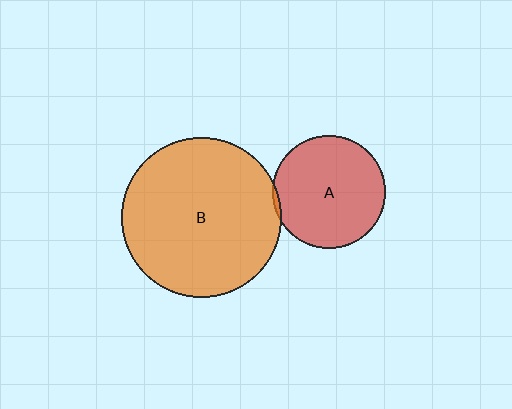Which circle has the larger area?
Circle B (orange).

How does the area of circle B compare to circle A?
Approximately 2.0 times.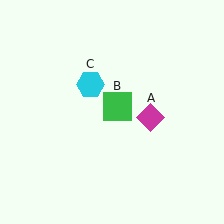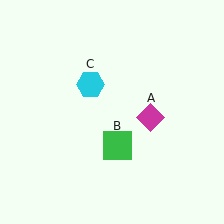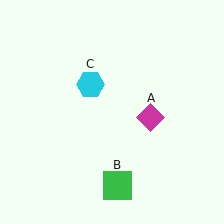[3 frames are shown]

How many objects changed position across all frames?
1 object changed position: green square (object B).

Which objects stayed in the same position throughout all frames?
Magenta diamond (object A) and cyan hexagon (object C) remained stationary.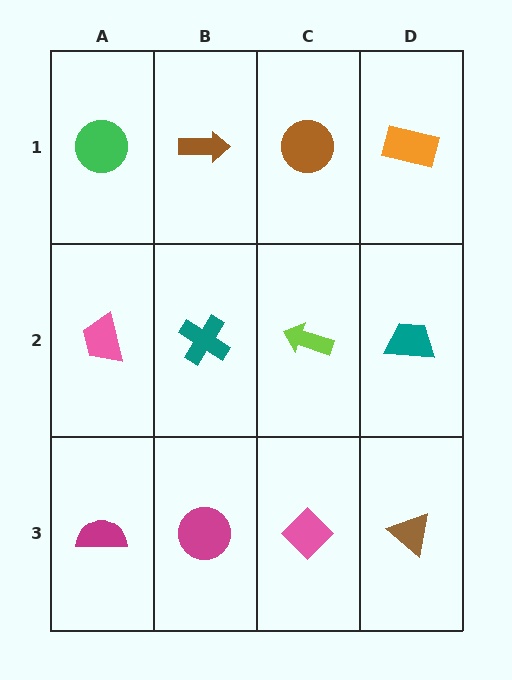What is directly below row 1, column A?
A pink trapezoid.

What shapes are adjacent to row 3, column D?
A teal trapezoid (row 2, column D), a pink diamond (row 3, column C).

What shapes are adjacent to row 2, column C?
A brown circle (row 1, column C), a pink diamond (row 3, column C), a teal cross (row 2, column B), a teal trapezoid (row 2, column D).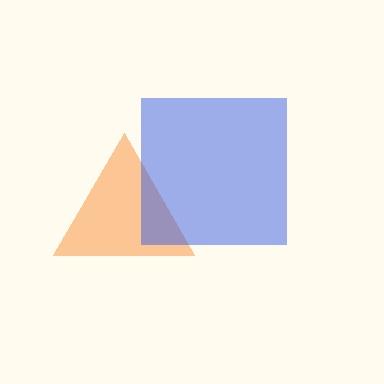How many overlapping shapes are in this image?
There are 2 overlapping shapes in the image.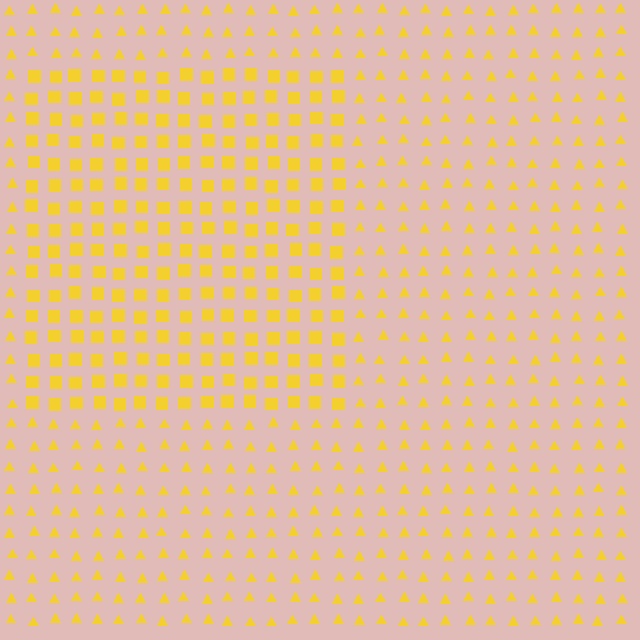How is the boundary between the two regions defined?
The boundary is defined by a change in element shape: squares inside vs. triangles outside. All elements share the same color and spacing.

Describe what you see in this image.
The image is filled with small yellow elements arranged in a uniform grid. A rectangle-shaped region contains squares, while the surrounding area contains triangles. The boundary is defined purely by the change in element shape.